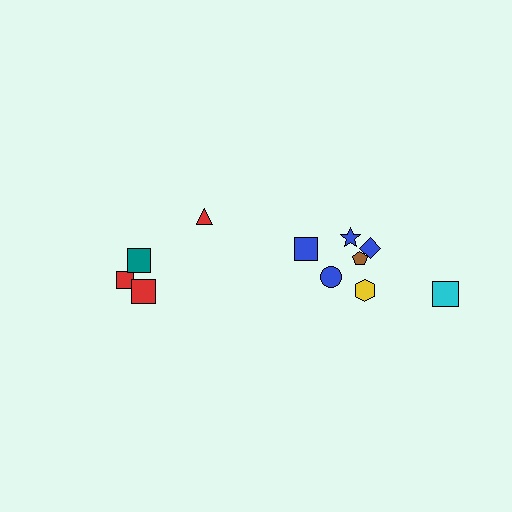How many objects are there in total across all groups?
There are 11 objects.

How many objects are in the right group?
There are 7 objects.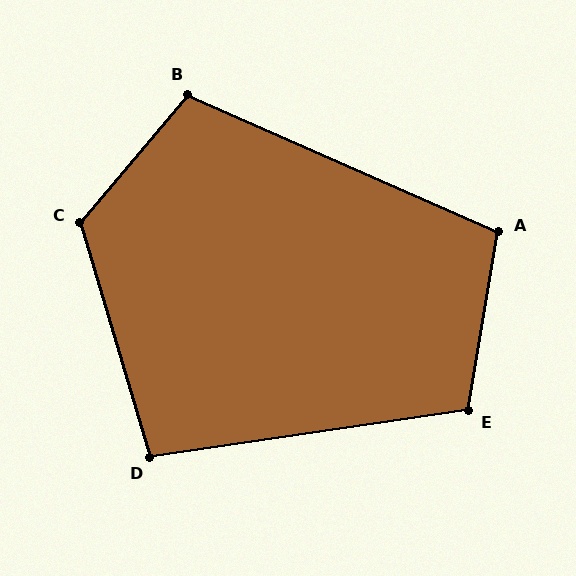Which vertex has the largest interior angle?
C, at approximately 123 degrees.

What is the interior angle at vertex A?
Approximately 104 degrees (obtuse).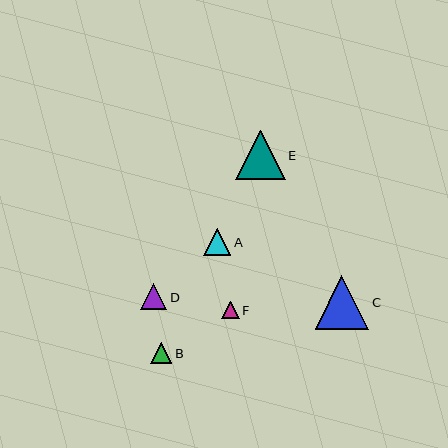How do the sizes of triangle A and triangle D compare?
Triangle A and triangle D are approximately the same size.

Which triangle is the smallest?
Triangle F is the smallest with a size of approximately 18 pixels.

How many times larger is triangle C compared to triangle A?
Triangle C is approximately 2.0 times the size of triangle A.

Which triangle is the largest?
Triangle C is the largest with a size of approximately 54 pixels.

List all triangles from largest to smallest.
From largest to smallest: C, E, A, D, B, F.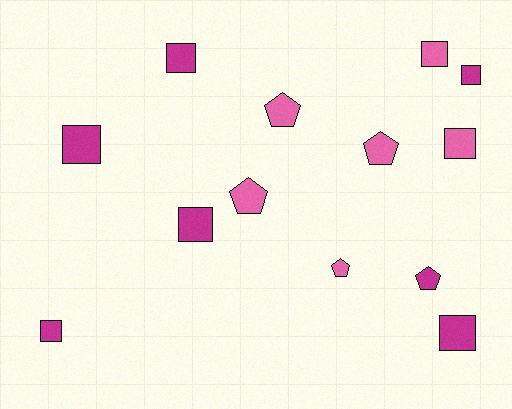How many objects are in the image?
There are 13 objects.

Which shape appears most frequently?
Square, with 8 objects.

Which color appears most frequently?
Magenta, with 7 objects.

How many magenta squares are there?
There are 6 magenta squares.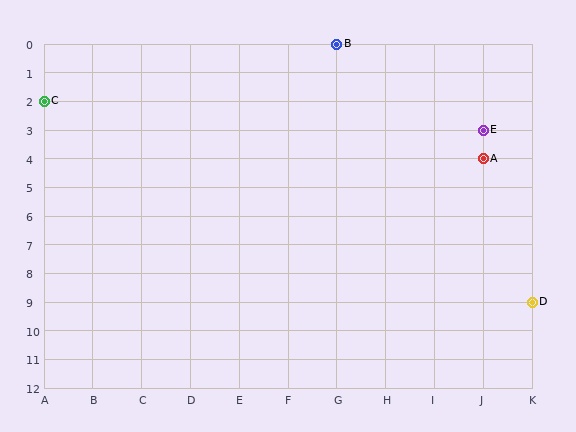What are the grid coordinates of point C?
Point C is at grid coordinates (A, 2).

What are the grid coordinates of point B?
Point B is at grid coordinates (G, 0).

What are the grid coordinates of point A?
Point A is at grid coordinates (J, 4).